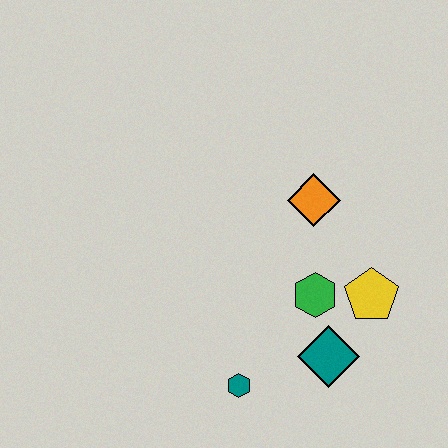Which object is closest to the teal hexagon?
The teal diamond is closest to the teal hexagon.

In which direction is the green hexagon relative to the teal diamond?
The green hexagon is above the teal diamond.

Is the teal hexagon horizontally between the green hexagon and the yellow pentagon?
No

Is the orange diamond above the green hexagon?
Yes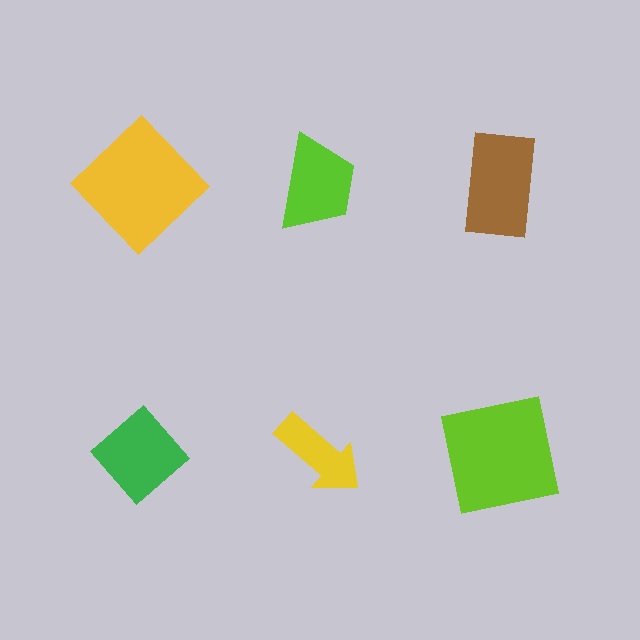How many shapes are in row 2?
3 shapes.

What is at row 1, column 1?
A yellow diamond.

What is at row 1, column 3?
A brown rectangle.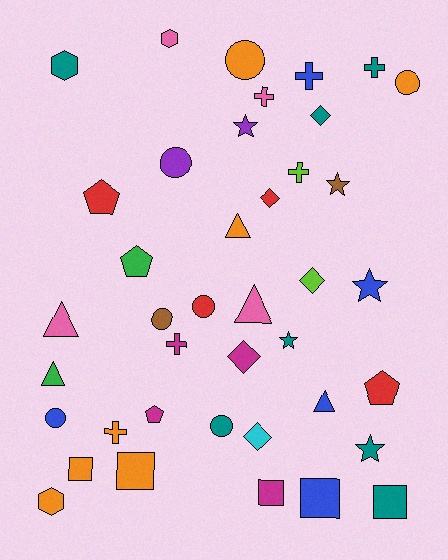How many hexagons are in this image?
There are 3 hexagons.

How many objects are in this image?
There are 40 objects.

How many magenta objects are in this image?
There are 4 magenta objects.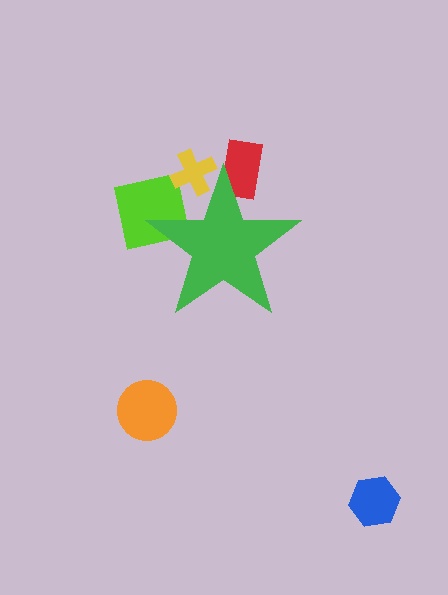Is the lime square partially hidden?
Yes, the lime square is partially hidden behind the green star.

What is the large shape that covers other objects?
A green star.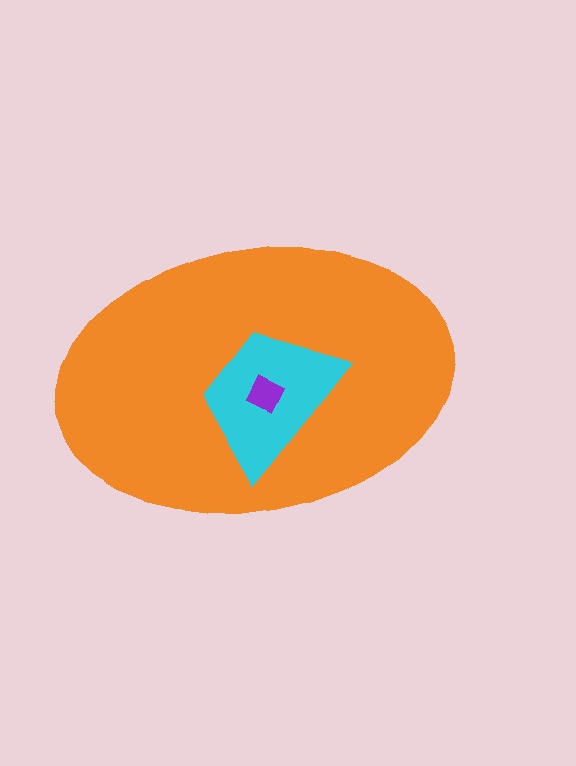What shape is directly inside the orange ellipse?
The cyan trapezoid.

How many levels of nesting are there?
3.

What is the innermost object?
The purple diamond.